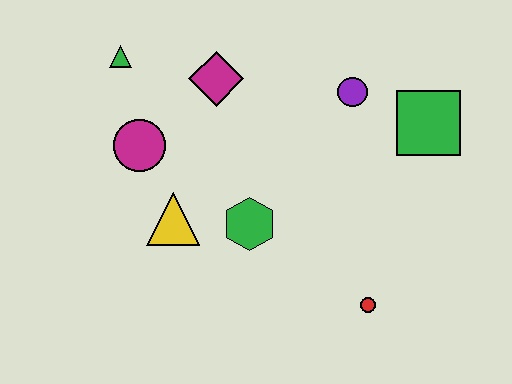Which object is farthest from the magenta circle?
The green square is farthest from the magenta circle.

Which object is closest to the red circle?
The green hexagon is closest to the red circle.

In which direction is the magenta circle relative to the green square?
The magenta circle is to the left of the green square.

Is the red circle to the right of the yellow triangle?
Yes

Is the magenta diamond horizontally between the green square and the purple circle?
No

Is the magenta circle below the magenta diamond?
Yes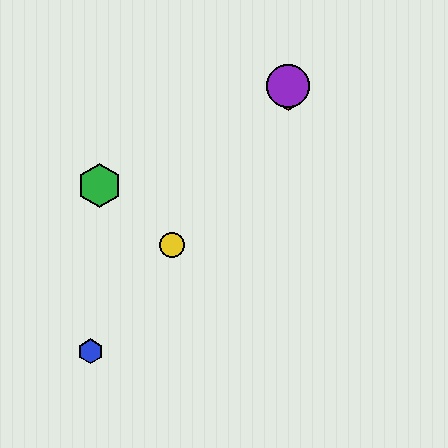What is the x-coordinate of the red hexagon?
The red hexagon is at x≈288.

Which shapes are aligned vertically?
The red hexagon, the purple circle are aligned vertically.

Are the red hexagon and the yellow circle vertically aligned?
No, the red hexagon is at x≈288 and the yellow circle is at x≈172.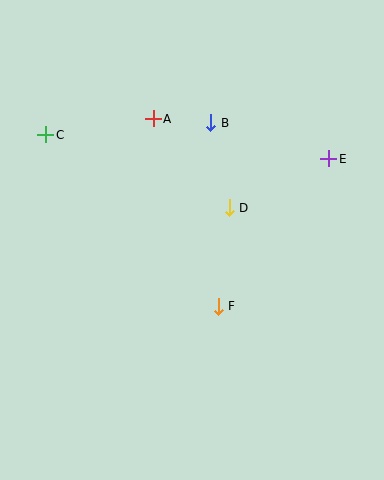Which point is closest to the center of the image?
Point D at (229, 208) is closest to the center.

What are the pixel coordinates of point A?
Point A is at (153, 119).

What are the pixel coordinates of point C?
Point C is at (46, 135).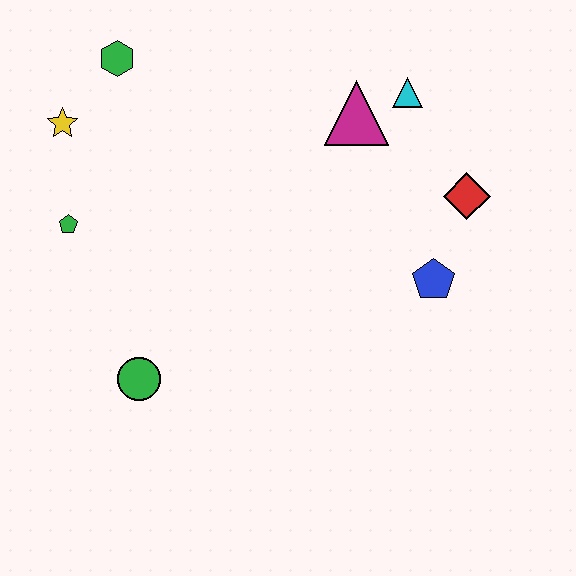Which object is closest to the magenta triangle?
The cyan triangle is closest to the magenta triangle.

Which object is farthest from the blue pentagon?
The yellow star is farthest from the blue pentagon.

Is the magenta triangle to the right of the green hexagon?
Yes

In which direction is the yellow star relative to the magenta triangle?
The yellow star is to the left of the magenta triangle.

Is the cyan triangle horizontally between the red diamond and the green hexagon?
Yes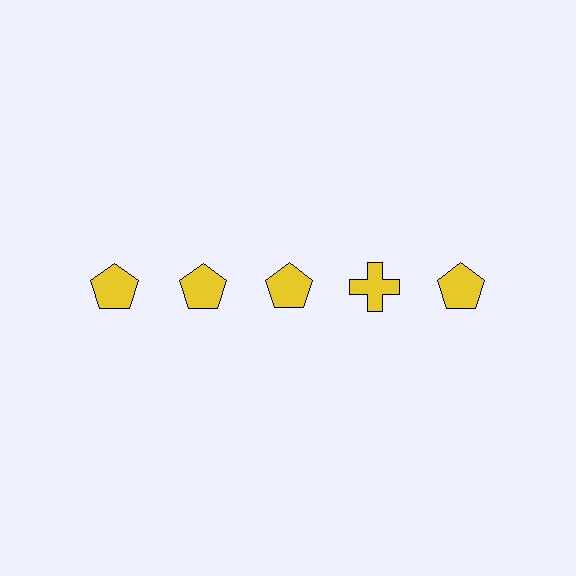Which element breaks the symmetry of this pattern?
The yellow cross in the top row, second from right column breaks the symmetry. All other shapes are yellow pentagons.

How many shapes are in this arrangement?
There are 5 shapes arranged in a grid pattern.